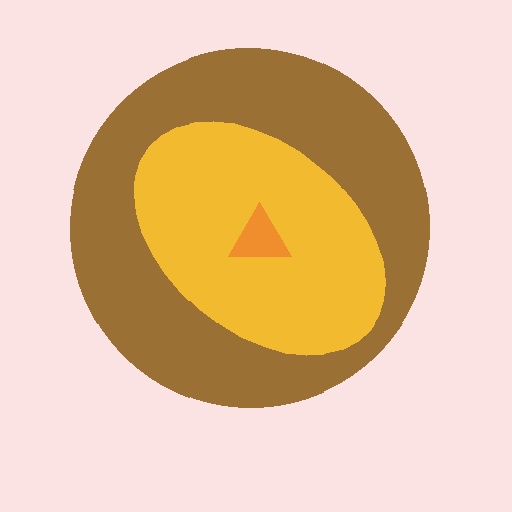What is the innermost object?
The orange triangle.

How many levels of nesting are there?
3.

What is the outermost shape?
The brown circle.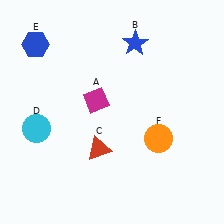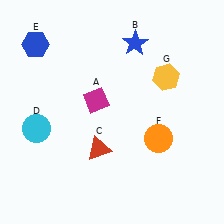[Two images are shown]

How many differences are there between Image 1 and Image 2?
There is 1 difference between the two images.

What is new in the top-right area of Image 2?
A yellow hexagon (G) was added in the top-right area of Image 2.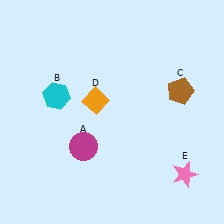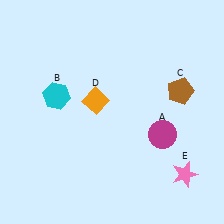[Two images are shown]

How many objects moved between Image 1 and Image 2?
1 object moved between the two images.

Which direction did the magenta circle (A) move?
The magenta circle (A) moved right.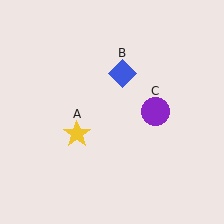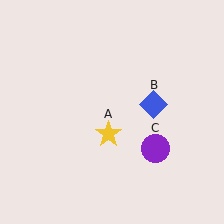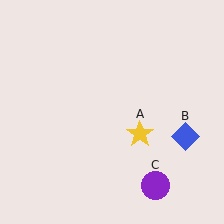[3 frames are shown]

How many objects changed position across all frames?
3 objects changed position: yellow star (object A), blue diamond (object B), purple circle (object C).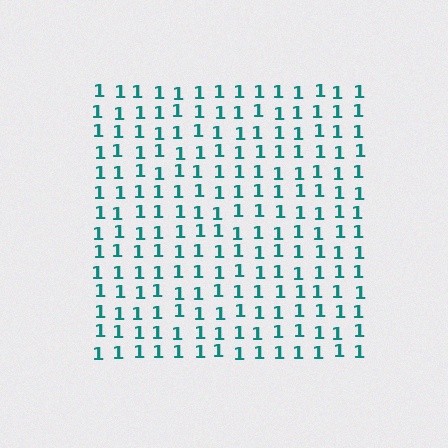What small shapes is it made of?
It is made of small digit 1's.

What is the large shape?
The large shape is a square.